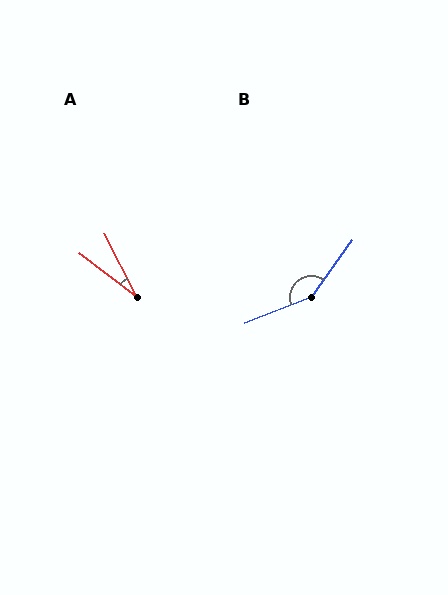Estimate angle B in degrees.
Approximately 147 degrees.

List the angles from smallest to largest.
A (25°), B (147°).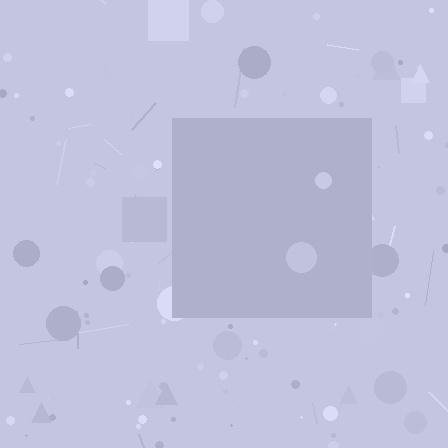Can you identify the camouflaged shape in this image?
The camouflaged shape is a square.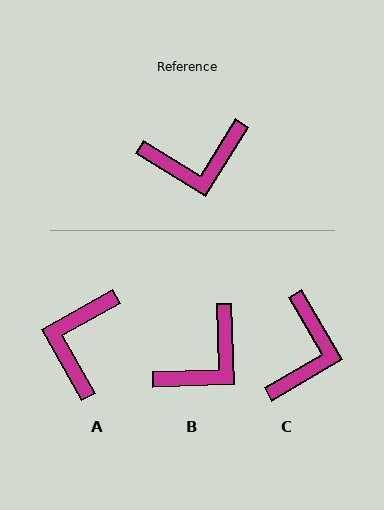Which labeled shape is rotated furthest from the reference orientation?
A, about 119 degrees away.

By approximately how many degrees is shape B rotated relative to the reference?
Approximately 34 degrees counter-clockwise.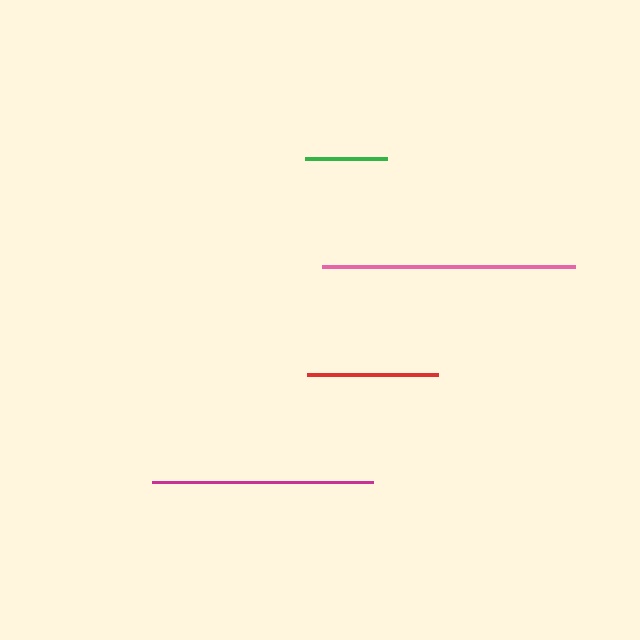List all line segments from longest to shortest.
From longest to shortest: pink, magenta, red, green.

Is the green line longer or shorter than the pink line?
The pink line is longer than the green line.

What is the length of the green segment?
The green segment is approximately 82 pixels long.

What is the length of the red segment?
The red segment is approximately 131 pixels long.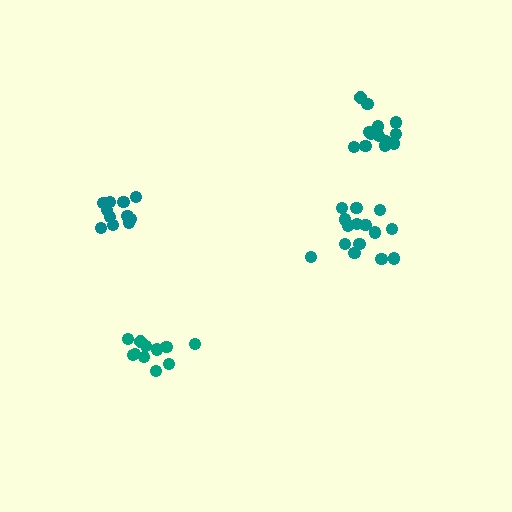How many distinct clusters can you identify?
There are 4 distinct clusters.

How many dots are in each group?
Group 1: 11 dots, Group 2: 15 dots, Group 3: 11 dots, Group 4: 14 dots (51 total).